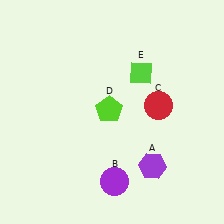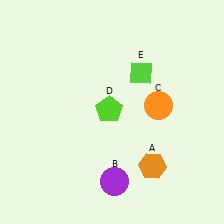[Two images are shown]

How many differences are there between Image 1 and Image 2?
There are 2 differences between the two images.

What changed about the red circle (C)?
In Image 1, C is red. In Image 2, it changed to orange.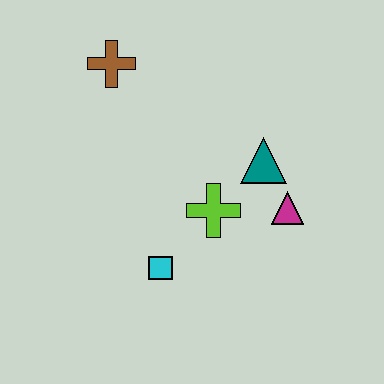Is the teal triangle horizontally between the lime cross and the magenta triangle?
Yes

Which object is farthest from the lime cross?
The brown cross is farthest from the lime cross.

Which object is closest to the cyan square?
The lime cross is closest to the cyan square.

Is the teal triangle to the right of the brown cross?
Yes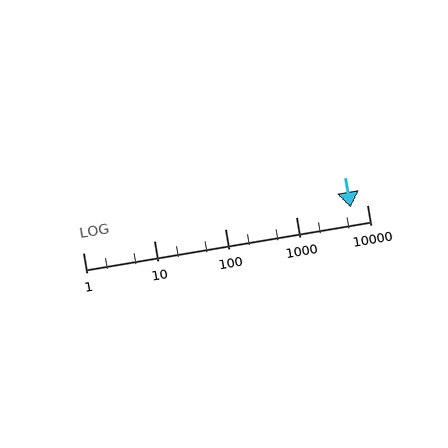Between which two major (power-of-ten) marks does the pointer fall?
The pointer is between 1000 and 10000.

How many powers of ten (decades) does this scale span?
The scale spans 4 decades, from 1 to 10000.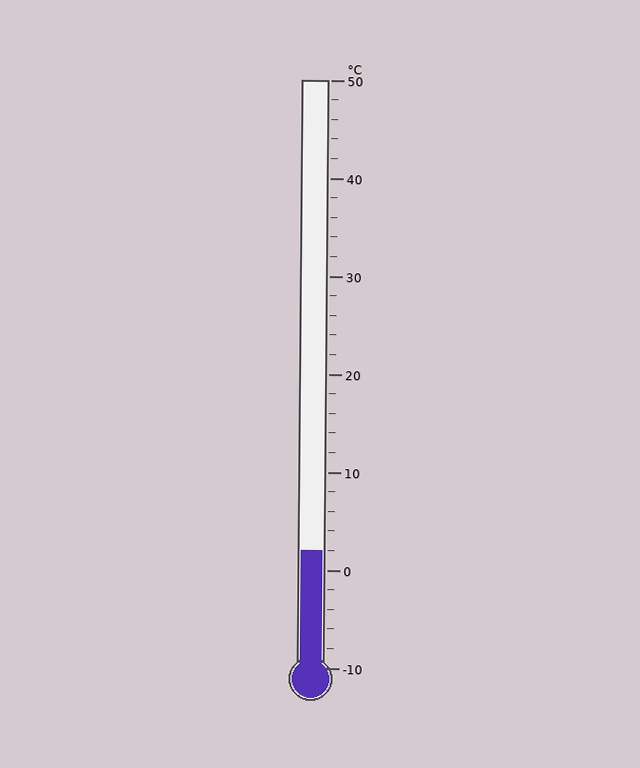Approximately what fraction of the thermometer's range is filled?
The thermometer is filled to approximately 20% of its range.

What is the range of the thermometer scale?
The thermometer scale ranges from -10°C to 50°C.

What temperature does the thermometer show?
The thermometer shows approximately 2°C.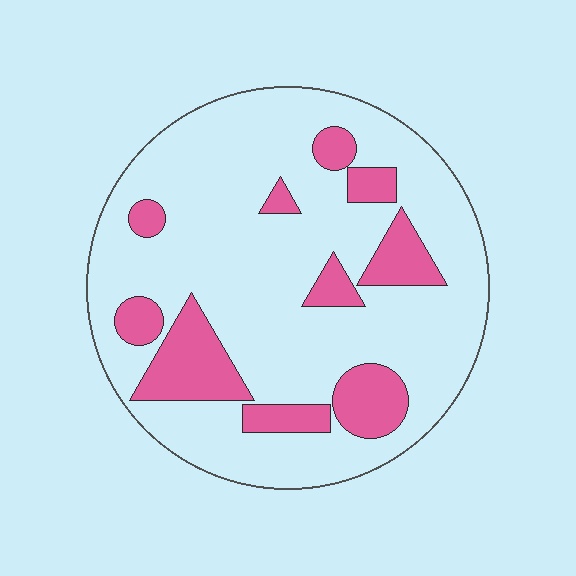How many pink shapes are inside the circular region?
10.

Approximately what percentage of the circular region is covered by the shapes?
Approximately 20%.